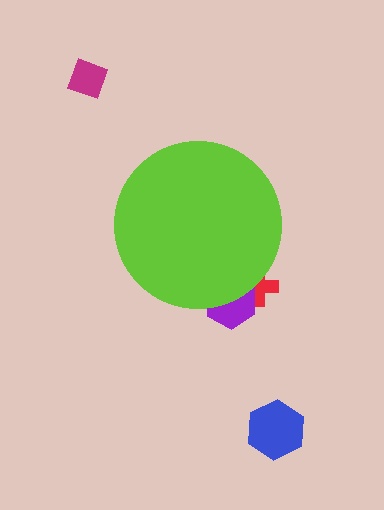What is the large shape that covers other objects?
A lime circle.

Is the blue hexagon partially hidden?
No, the blue hexagon is fully visible.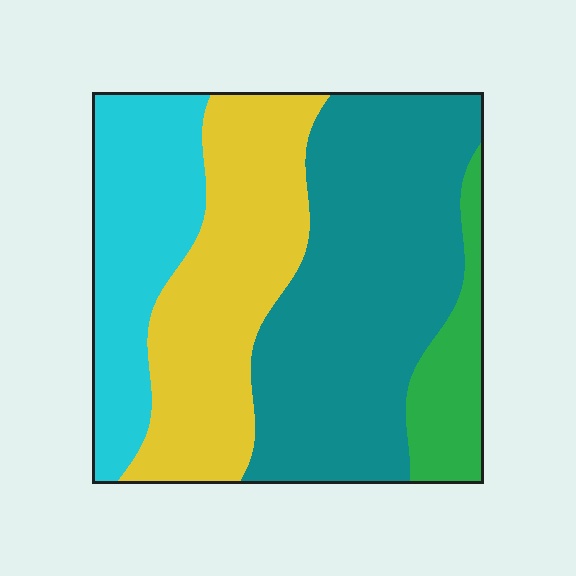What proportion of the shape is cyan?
Cyan covers around 20% of the shape.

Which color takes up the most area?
Teal, at roughly 40%.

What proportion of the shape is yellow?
Yellow covers about 30% of the shape.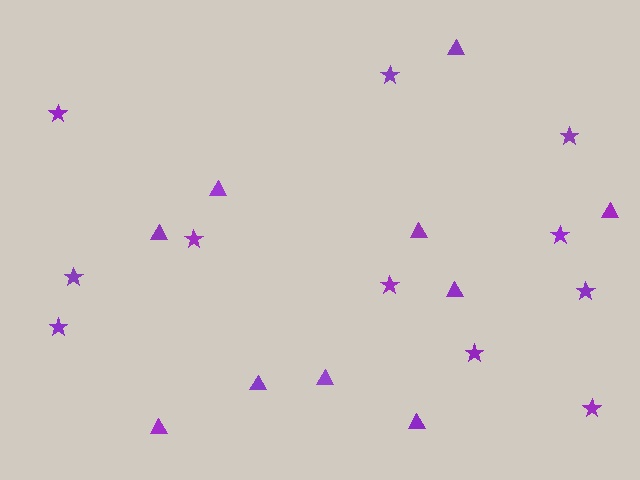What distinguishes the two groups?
There are 2 groups: one group of stars (11) and one group of triangles (10).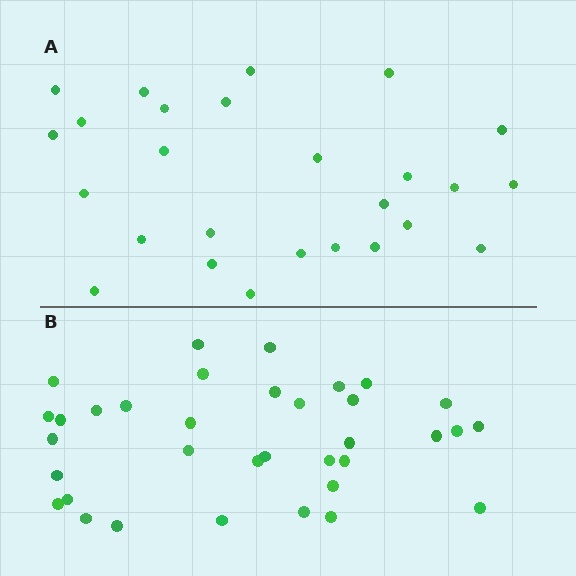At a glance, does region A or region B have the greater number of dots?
Region B (the bottom region) has more dots.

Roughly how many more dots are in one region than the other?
Region B has roughly 8 or so more dots than region A.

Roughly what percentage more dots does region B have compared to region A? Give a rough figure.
About 35% more.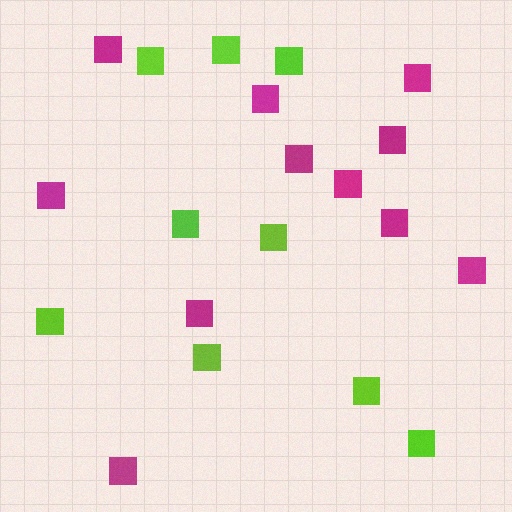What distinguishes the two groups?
There are 2 groups: one group of magenta squares (11) and one group of lime squares (9).